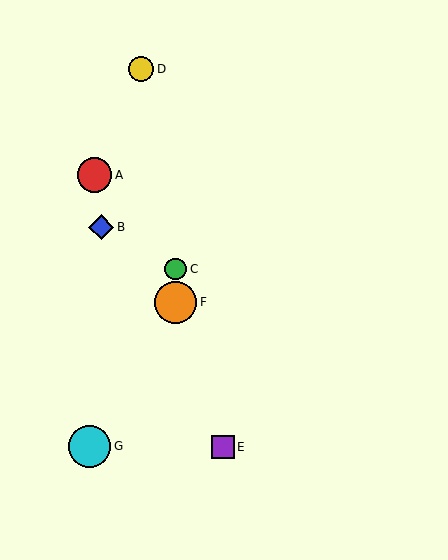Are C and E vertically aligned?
No, C is at x≈176 and E is at x≈223.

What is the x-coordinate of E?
Object E is at x≈223.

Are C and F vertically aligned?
Yes, both are at x≈176.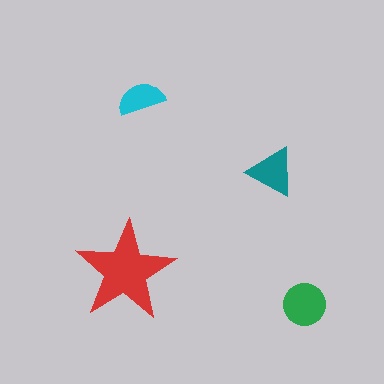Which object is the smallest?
The cyan semicircle.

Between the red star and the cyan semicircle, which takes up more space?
The red star.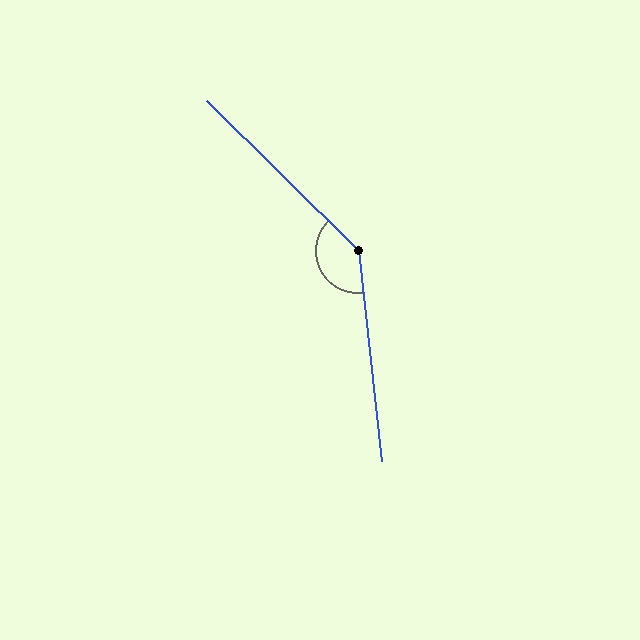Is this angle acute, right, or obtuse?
It is obtuse.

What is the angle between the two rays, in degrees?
Approximately 141 degrees.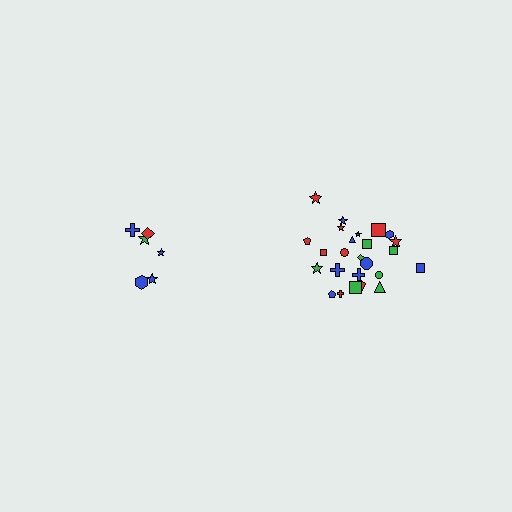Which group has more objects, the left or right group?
The right group.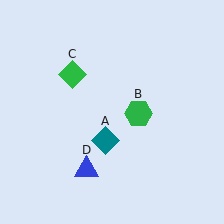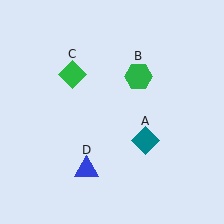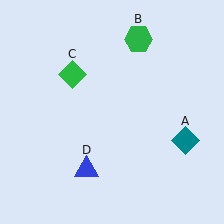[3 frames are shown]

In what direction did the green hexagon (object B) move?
The green hexagon (object B) moved up.